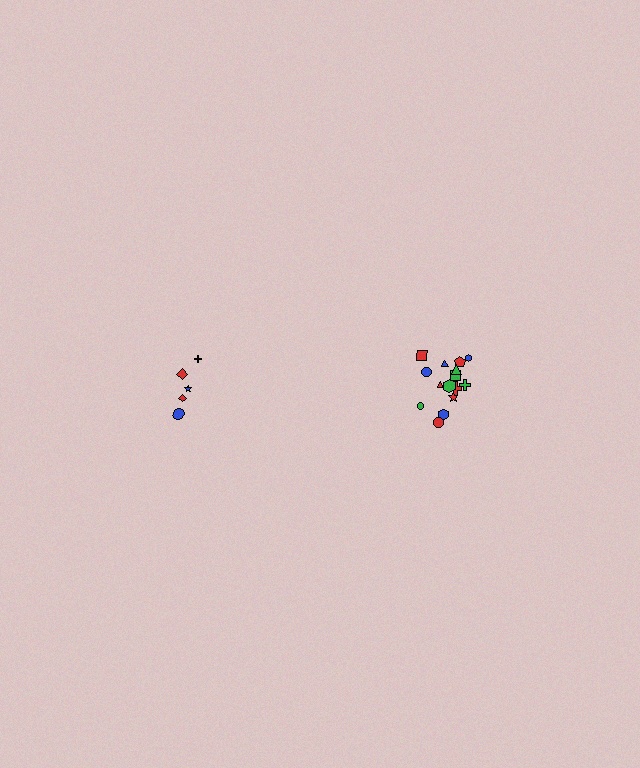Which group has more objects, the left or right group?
The right group.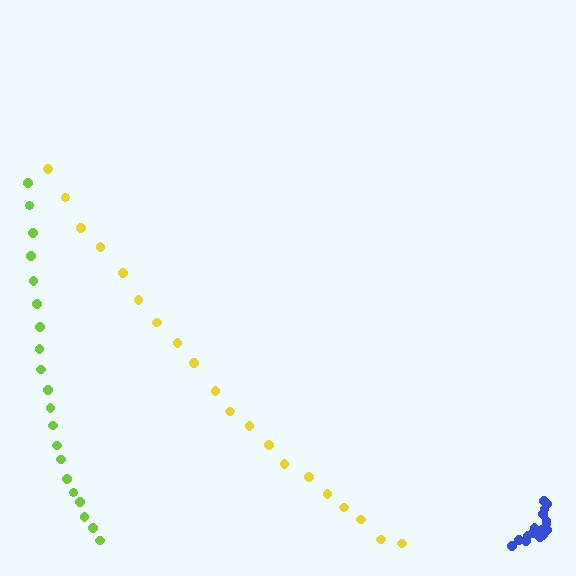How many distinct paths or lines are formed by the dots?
There are 3 distinct paths.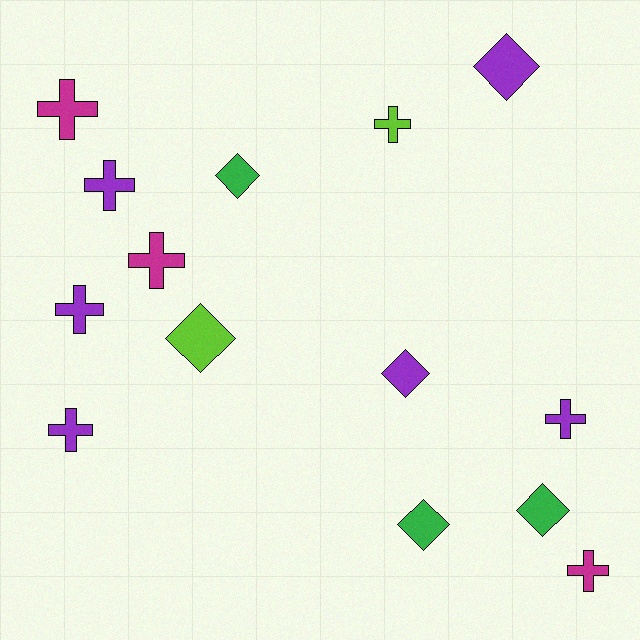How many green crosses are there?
There are no green crosses.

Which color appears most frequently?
Purple, with 6 objects.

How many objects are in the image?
There are 14 objects.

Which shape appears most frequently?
Cross, with 8 objects.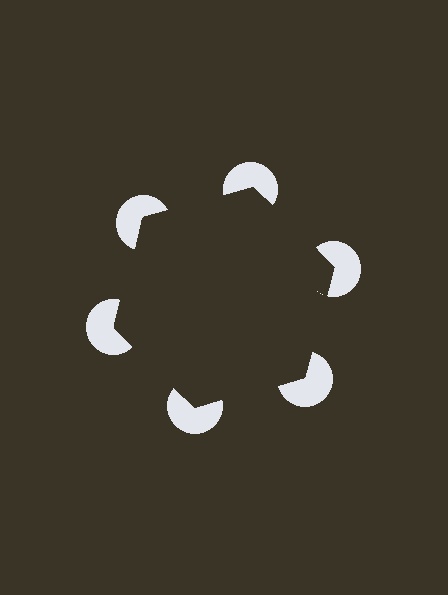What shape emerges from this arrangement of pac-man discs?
An illusory hexagon — its edges are inferred from the aligned wedge cuts in the pac-man discs, not physically drawn.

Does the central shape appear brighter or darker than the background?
It typically appears slightly darker than the background, even though no actual brightness change is drawn.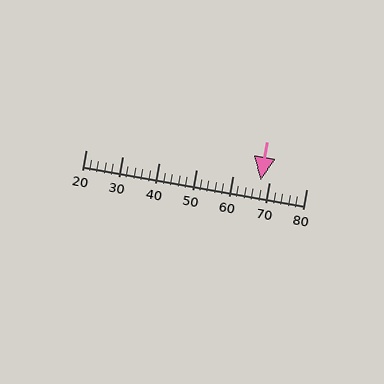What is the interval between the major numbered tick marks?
The major tick marks are spaced 10 units apart.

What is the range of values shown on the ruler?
The ruler shows values from 20 to 80.